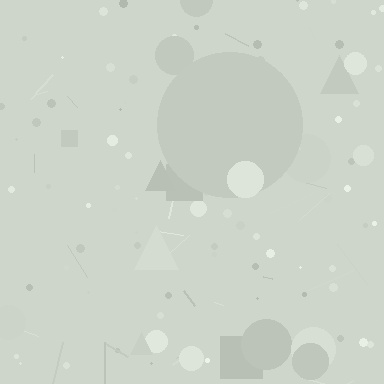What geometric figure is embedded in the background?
A circle is embedded in the background.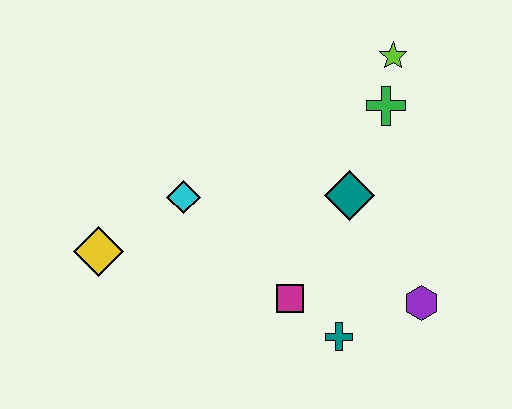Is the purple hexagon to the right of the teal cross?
Yes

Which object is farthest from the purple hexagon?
The yellow diamond is farthest from the purple hexagon.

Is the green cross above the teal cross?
Yes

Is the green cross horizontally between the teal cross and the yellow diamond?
No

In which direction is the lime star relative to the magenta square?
The lime star is above the magenta square.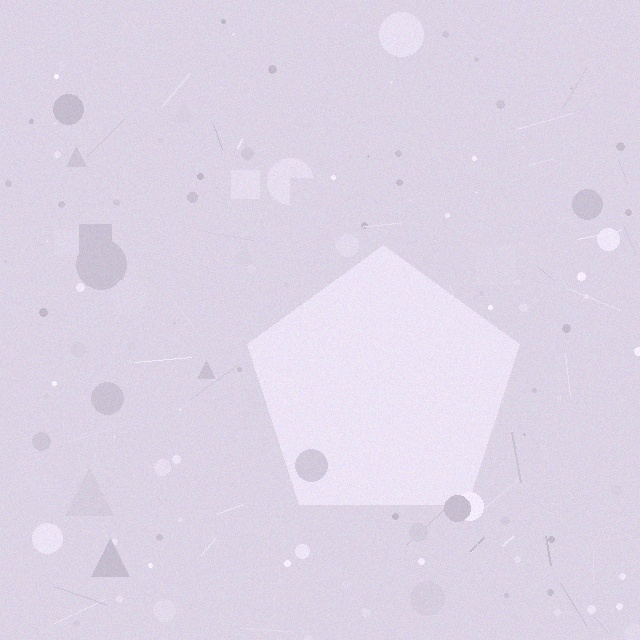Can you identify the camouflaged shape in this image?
The camouflaged shape is a pentagon.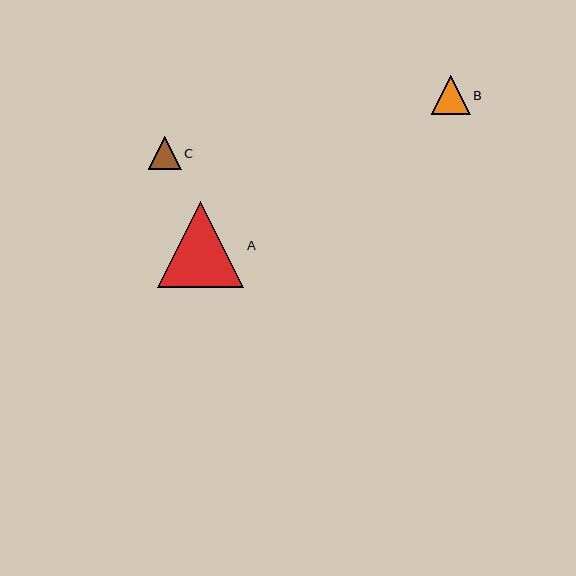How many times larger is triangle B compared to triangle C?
Triangle B is approximately 1.2 times the size of triangle C.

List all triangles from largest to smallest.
From largest to smallest: A, B, C.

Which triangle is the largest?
Triangle A is the largest with a size of approximately 86 pixels.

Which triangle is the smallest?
Triangle C is the smallest with a size of approximately 32 pixels.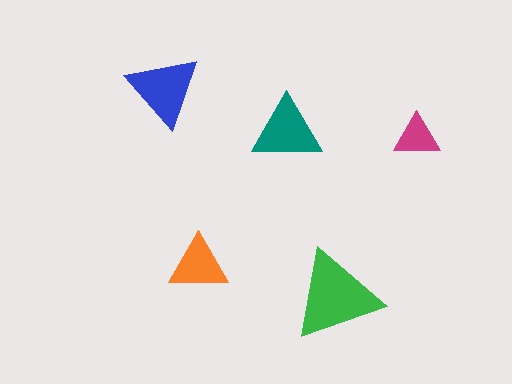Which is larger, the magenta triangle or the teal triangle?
The teal one.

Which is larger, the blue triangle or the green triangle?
The green one.